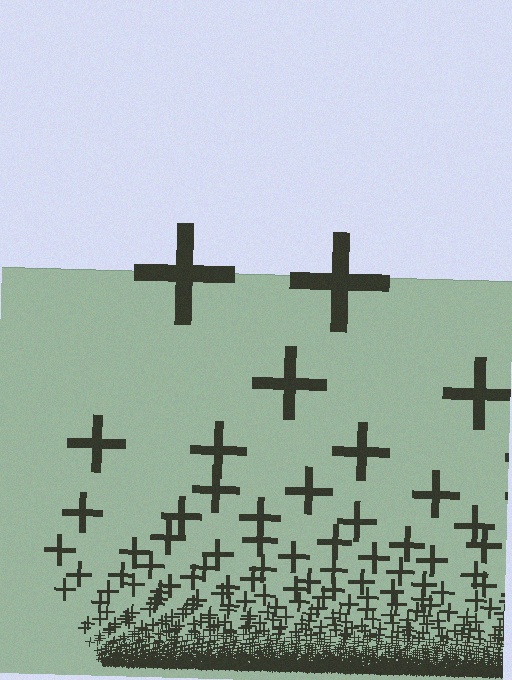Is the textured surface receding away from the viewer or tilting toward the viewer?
The surface appears to tilt toward the viewer. Texture elements get larger and sparser toward the top.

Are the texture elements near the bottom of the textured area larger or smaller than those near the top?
Smaller. The gradient is inverted — elements near the bottom are smaller and denser.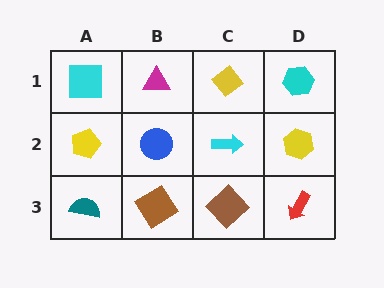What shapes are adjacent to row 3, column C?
A cyan arrow (row 2, column C), a brown diamond (row 3, column B), a red arrow (row 3, column D).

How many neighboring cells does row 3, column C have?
3.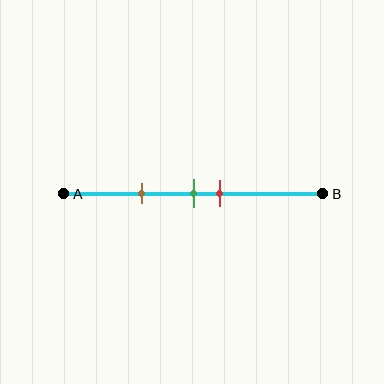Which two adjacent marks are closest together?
The green and red marks are the closest adjacent pair.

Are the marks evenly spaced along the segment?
No, the marks are not evenly spaced.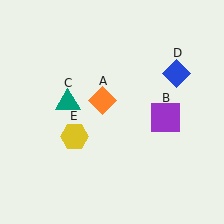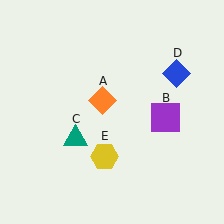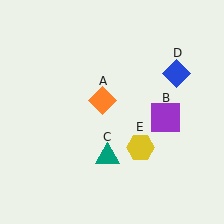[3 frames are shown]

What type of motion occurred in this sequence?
The teal triangle (object C), yellow hexagon (object E) rotated counterclockwise around the center of the scene.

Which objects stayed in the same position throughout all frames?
Orange diamond (object A) and purple square (object B) and blue diamond (object D) remained stationary.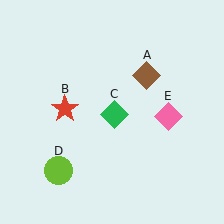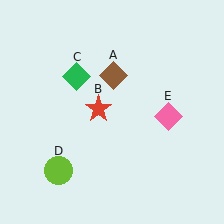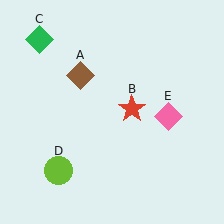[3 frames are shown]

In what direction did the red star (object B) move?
The red star (object B) moved right.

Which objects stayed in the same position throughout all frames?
Lime circle (object D) and pink diamond (object E) remained stationary.